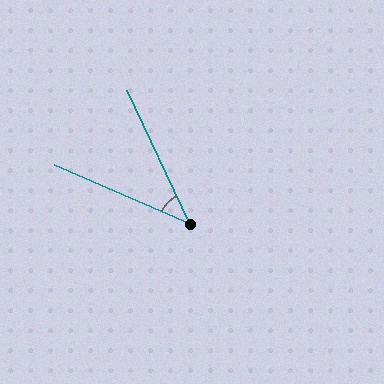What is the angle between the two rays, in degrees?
Approximately 41 degrees.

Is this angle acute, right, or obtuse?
It is acute.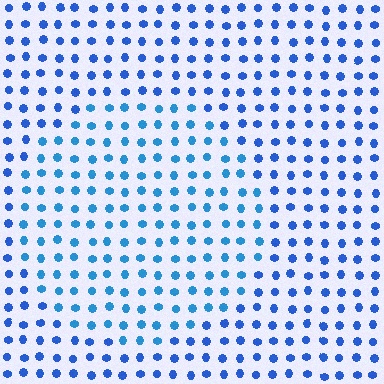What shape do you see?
I see a circle.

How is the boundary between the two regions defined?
The boundary is defined purely by a slight shift in hue (about 19 degrees). Spacing, size, and orientation are identical on both sides.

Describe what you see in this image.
The image is filled with small blue elements in a uniform arrangement. A circle-shaped region is visible where the elements are tinted to a slightly different hue, forming a subtle color boundary.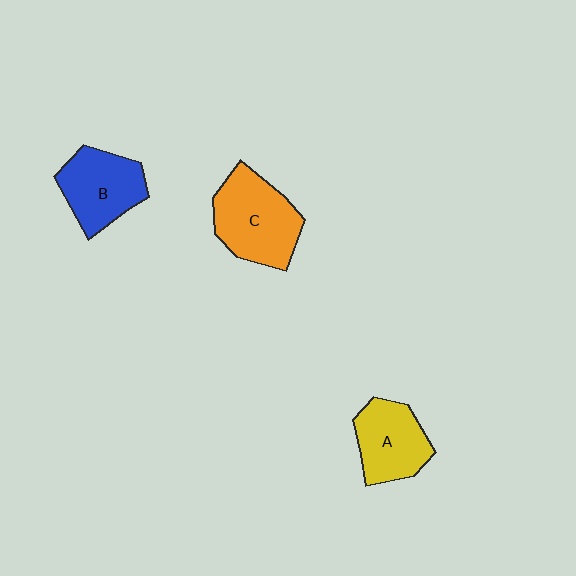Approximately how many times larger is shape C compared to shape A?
Approximately 1.3 times.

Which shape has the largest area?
Shape C (orange).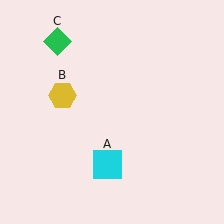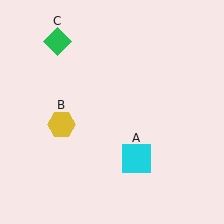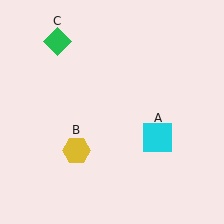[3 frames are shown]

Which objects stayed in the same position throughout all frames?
Green diamond (object C) remained stationary.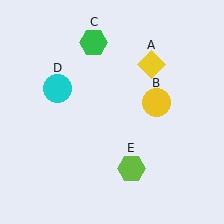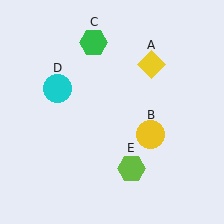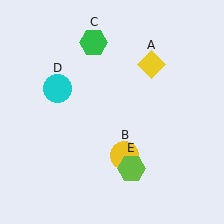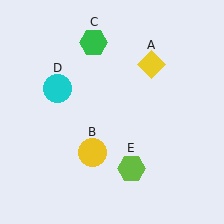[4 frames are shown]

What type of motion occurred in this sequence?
The yellow circle (object B) rotated clockwise around the center of the scene.